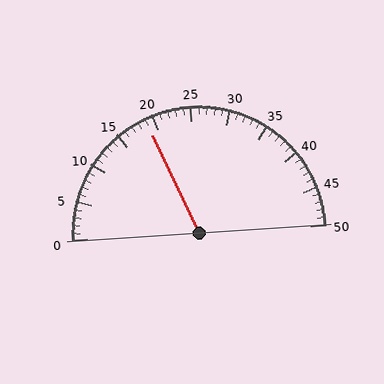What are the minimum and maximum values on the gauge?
The gauge ranges from 0 to 50.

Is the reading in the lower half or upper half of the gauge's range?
The reading is in the lower half of the range (0 to 50).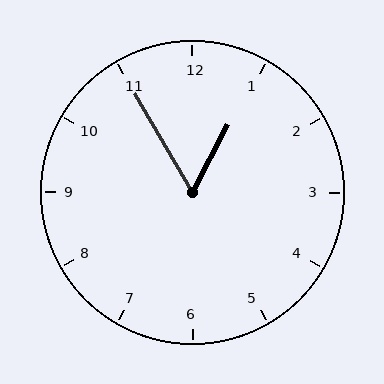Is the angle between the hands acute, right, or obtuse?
It is acute.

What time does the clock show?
12:55.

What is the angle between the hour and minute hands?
Approximately 58 degrees.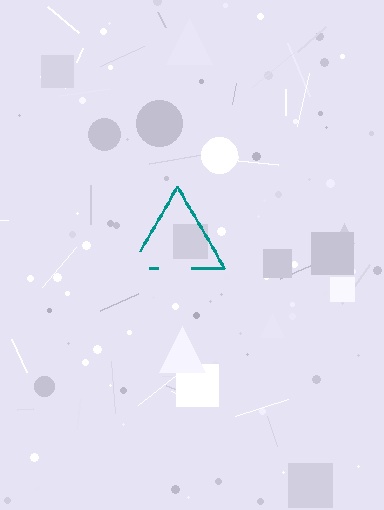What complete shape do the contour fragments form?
The contour fragments form a triangle.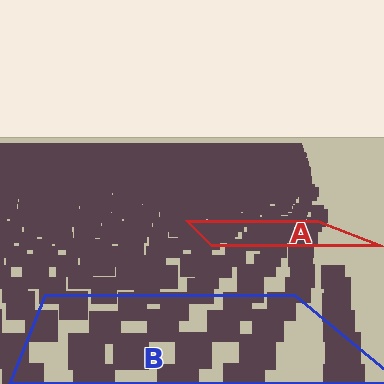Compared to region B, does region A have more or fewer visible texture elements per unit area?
Region A has more texture elements per unit area — they are packed more densely because it is farther away.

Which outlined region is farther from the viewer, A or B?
Region A is farther from the viewer — the texture elements inside it appear smaller and more densely packed.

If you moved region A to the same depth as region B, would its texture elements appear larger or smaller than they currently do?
They would appear larger. At a closer depth, the same texture elements are projected at a bigger on-screen size.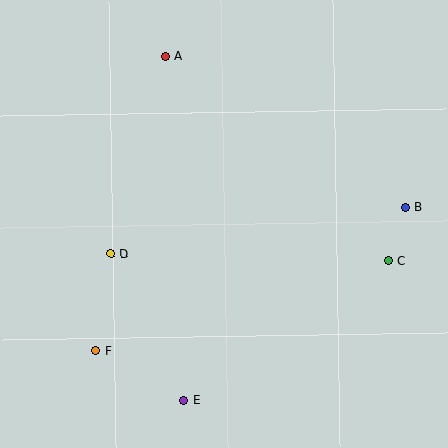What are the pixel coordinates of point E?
Point E is at (184, 401).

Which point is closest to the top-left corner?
Point A is closest to the top-left corner.